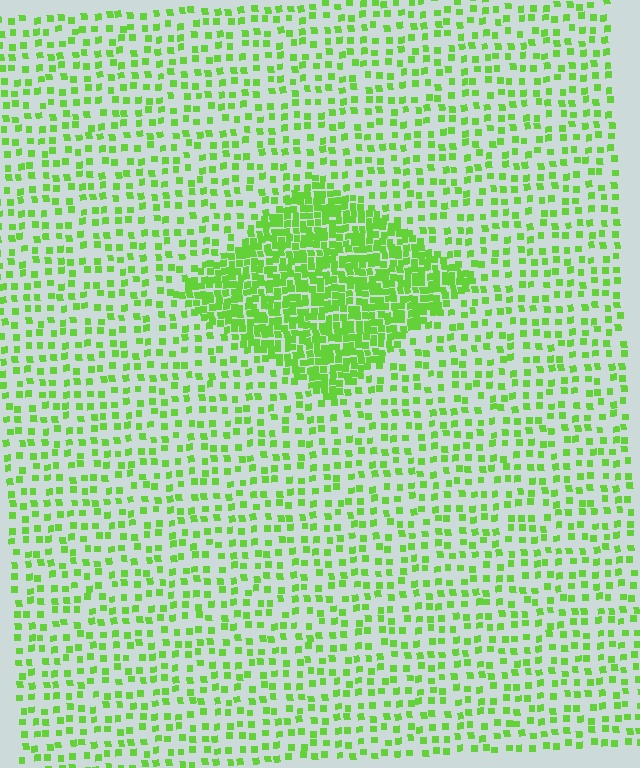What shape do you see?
I see a diamond.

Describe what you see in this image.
The image contains small lime elements arranged at two different densities. A diamond-shaped region is visible where the elements are more densely packed than the surrounding area.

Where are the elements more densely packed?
The elements are more densely packed inside the diamond boundary.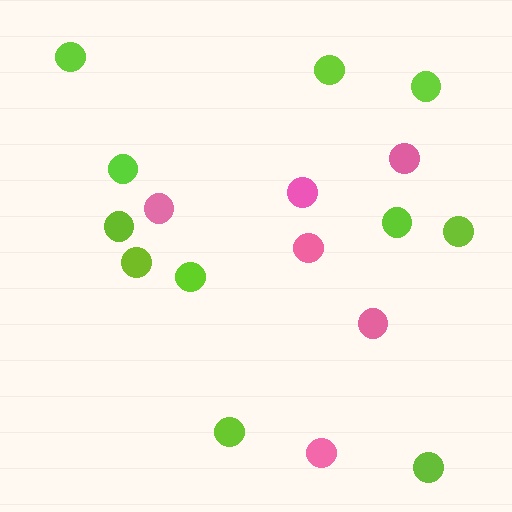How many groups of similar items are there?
There are 2 groups: one group of lime circles (11) and one group of pink circles (6).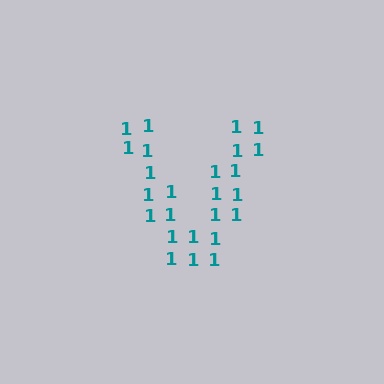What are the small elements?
The small elements are digit 1's.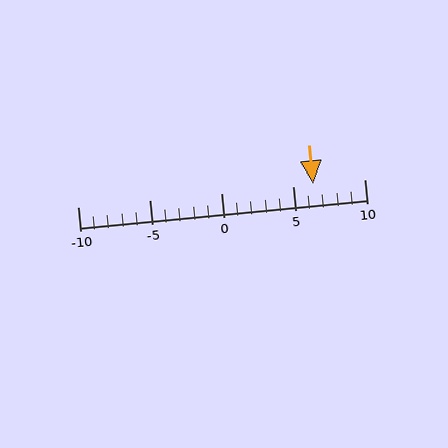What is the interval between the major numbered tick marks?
The major tick marks are spaced 5 units apart.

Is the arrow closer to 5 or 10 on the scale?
The arrow is closer to 5.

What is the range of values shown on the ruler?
The ruler shows values from -10 to 10.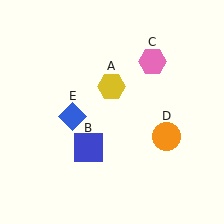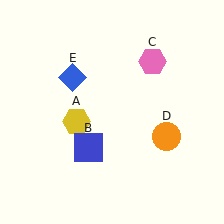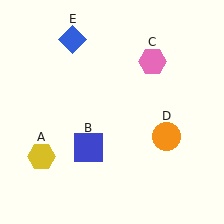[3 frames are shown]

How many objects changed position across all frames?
2 objects changed position: yellow hexagon (object A), blue diamond (object E).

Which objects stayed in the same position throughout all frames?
Blue square (object B) and pink hexagon (object C) and orange circle (object D) remained stationary.